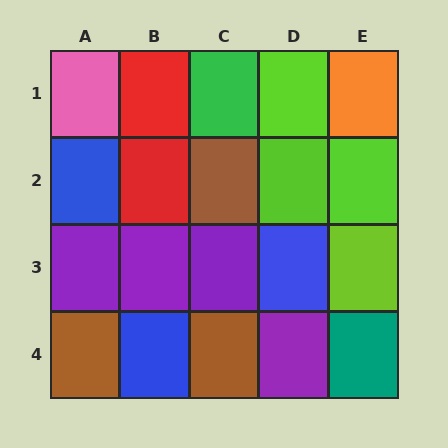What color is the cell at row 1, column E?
Orange.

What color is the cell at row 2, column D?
Lime.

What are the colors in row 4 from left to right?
Brown, blue, brown, purple, teal.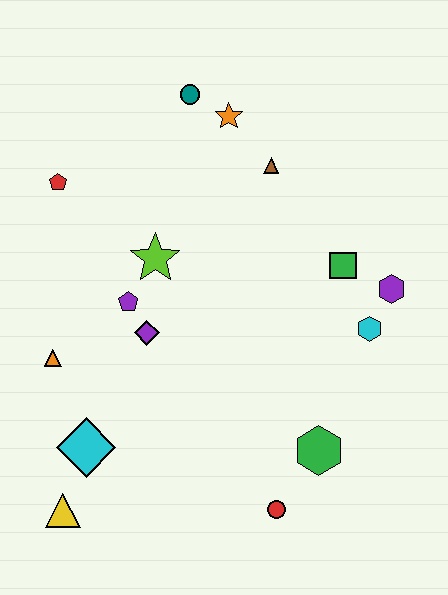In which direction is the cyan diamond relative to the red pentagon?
The cyan diamond is below the red pentagon.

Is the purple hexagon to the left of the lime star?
No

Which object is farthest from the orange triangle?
The purple hexagon is farthest from the orange triangle.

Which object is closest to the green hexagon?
The red circle is closest to the green hexagon.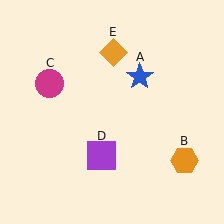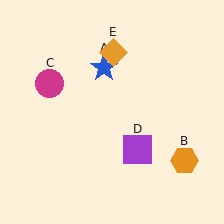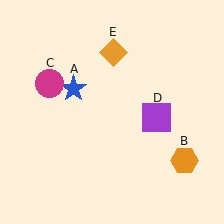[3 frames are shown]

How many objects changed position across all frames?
2 objects changed position: blue star (object A), purple square (object D).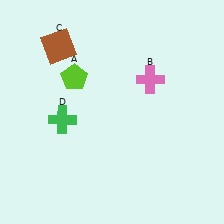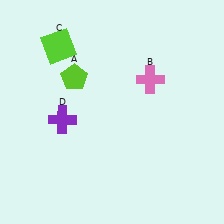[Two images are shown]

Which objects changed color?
C changed from brown to lime. D changed from green to purple.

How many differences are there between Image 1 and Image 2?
There are 2 differences between the two images.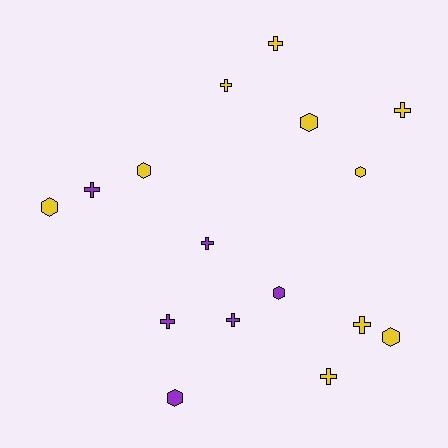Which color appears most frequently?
Yellow, with 10 objects.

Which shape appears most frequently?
Cross, with 9 objects.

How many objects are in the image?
There are 16 objects.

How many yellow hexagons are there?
There are 5 yellow hexagons.